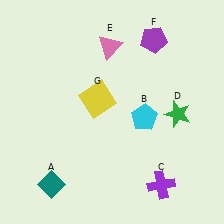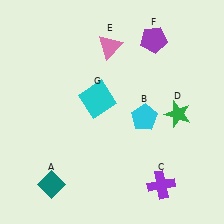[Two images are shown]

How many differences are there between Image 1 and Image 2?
There is 1 difference between the two images.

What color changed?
The square (G) changed from yellow in Image 1 to cyan in Image 2.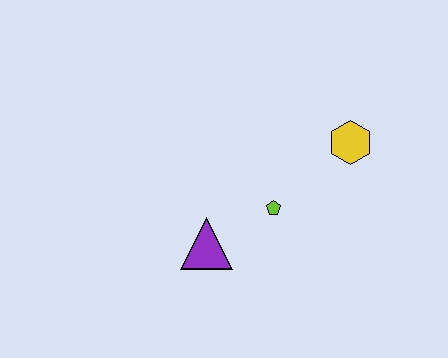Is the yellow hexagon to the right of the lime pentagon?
Yes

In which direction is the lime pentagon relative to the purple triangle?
The lime pentagon is to the right of the purple triangle.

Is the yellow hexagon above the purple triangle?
Yes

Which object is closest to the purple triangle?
The lime pentagon is closest to the purple triangle.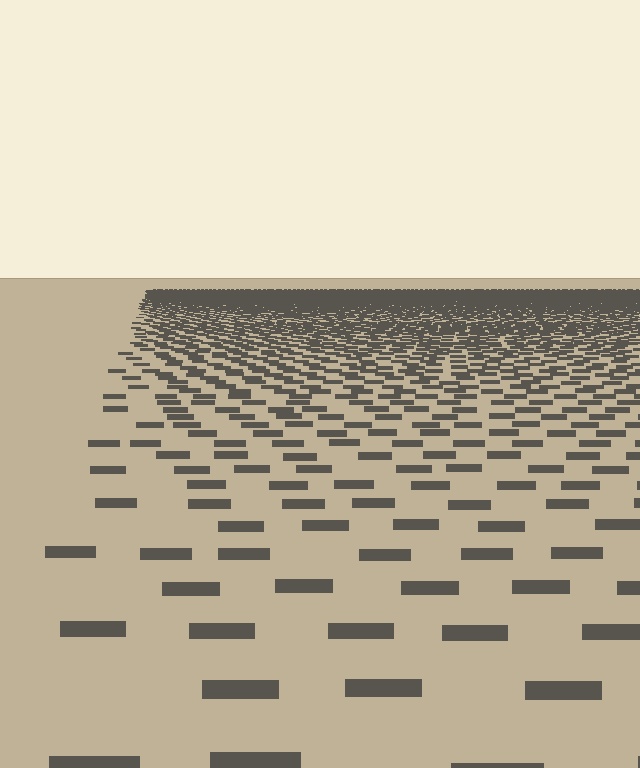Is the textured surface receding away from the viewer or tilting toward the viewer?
The surface is receding away from the viewer. Texture elements get smaller and denser toward the top.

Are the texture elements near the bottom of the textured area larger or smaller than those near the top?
Larger. Near the bottom, elements are closer to the viewer and appear at a bigger on-screen size.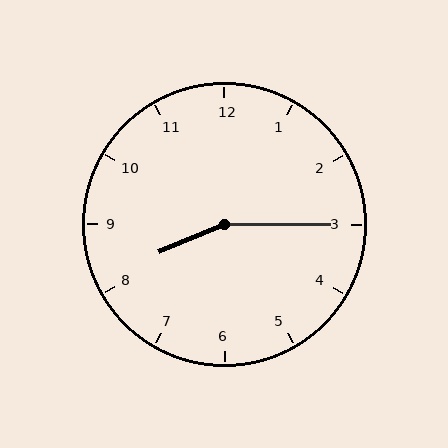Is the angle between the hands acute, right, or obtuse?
It is obtuse.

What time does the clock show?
8:15.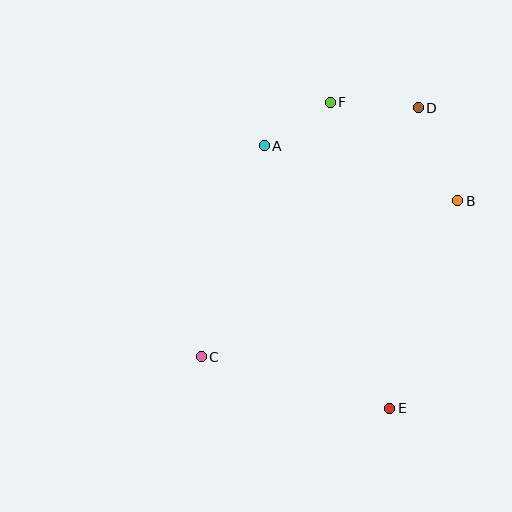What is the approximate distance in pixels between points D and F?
The distance between D and F is approximately 88 pixels.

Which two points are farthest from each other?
Points C and D are farthest from each other.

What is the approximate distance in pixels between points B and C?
The distance between B and C is approximately 300 pixels.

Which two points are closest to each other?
Points A and F are closest to each other.